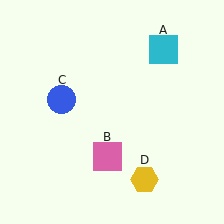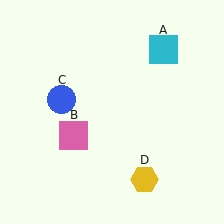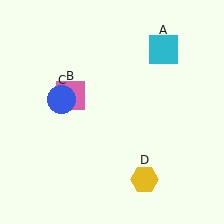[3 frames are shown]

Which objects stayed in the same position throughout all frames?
Cyan square (object A) and blue circle (object C) and yellow hexagon (object D) remained stationary.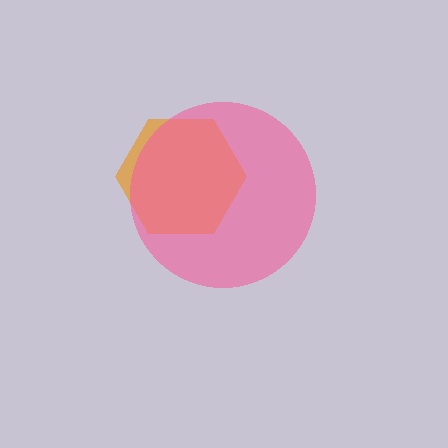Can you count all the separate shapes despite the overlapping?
Yes, there are 2 separate shapes.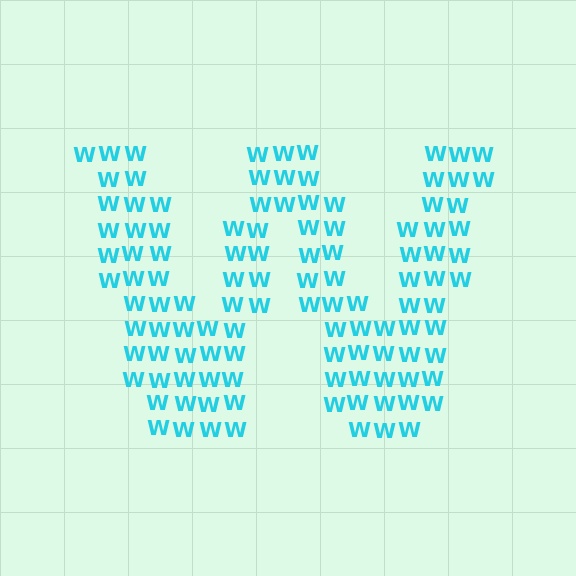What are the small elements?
The small elements are letter W's.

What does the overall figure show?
The overall figure shows the letter W.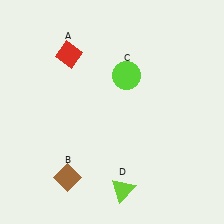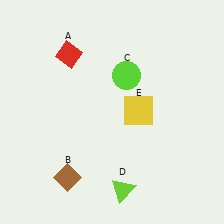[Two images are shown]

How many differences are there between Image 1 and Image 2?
There is 1 difference between the two images.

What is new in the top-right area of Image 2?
A yellow square (E) was added in the top-right area of Image 2.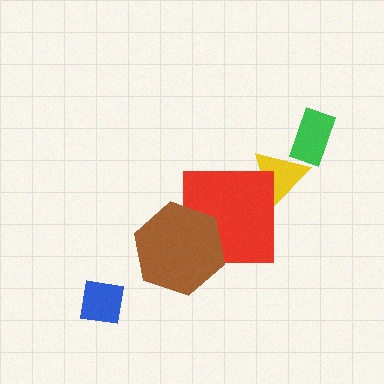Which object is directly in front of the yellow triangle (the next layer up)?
The green rectangle is directly in front of the yellow triangle.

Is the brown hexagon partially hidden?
No, no other shape covers it.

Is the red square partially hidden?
Yes, it is partially covered by another shape.